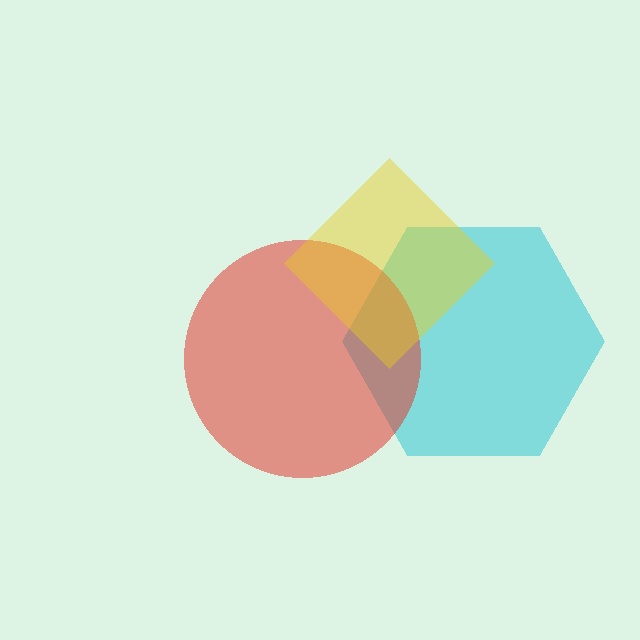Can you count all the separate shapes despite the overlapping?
Yes, there are 3 separate shapes.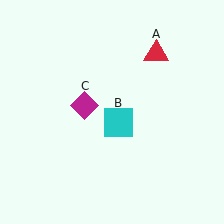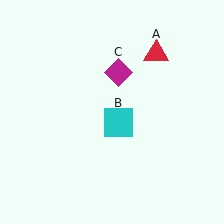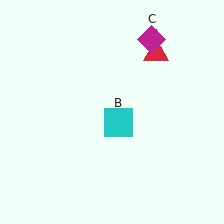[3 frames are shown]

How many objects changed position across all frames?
1 object changed position: magenta diamond (object C).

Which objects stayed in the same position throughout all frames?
Red triangle (object A) and cyan square (object B) remained stationary.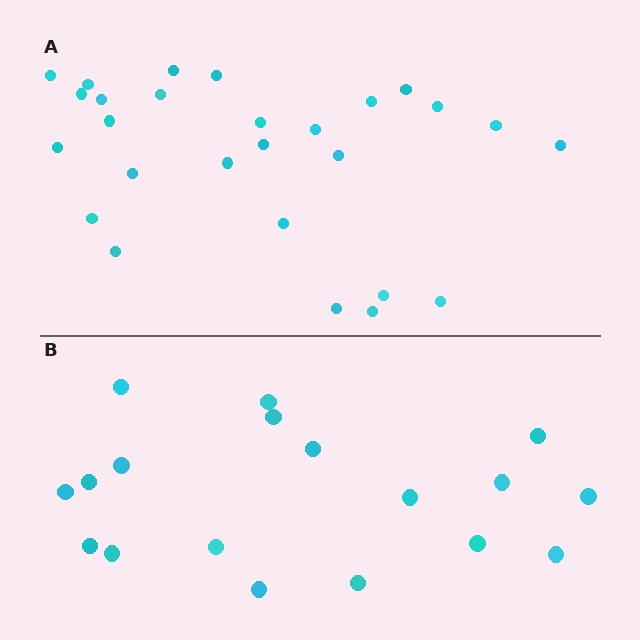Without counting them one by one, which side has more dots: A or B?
Region A (the top region) has more dots.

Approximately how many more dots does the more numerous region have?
Region A has roughly 8 or so more dots than region B.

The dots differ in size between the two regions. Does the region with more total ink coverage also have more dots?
No. Region B has more total ink coverage because its dots are larger, but region A actually contains more individual dots. Total area can be misleading — the number of items is what matters here.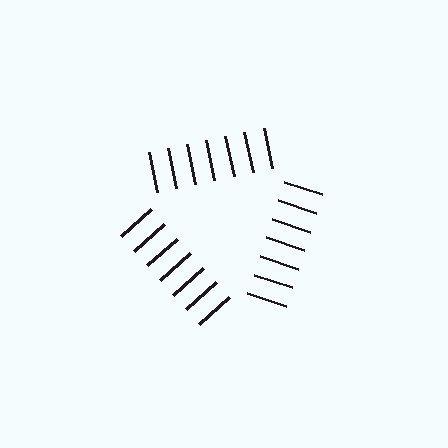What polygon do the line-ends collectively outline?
An illusory triangle — the line segments terminate on its edges but no continuous stroke is drawn.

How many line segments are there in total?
21 — 7 along each of the 3 edges.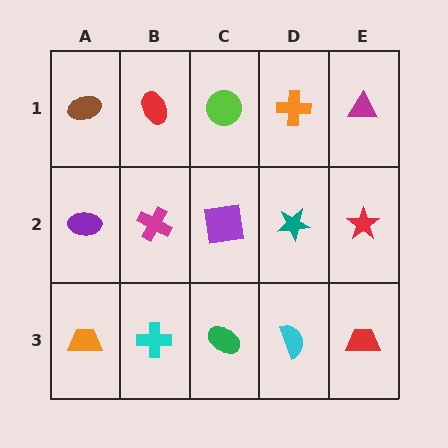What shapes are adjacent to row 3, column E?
A red star (row 2, column E), a cyan semicircle (row 3, column D).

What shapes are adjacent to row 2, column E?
A magenta triangle (row 1, column E), a red trapezoid (row 3, column E), a teal star (row 2, column D).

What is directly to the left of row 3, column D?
A green ellipse.